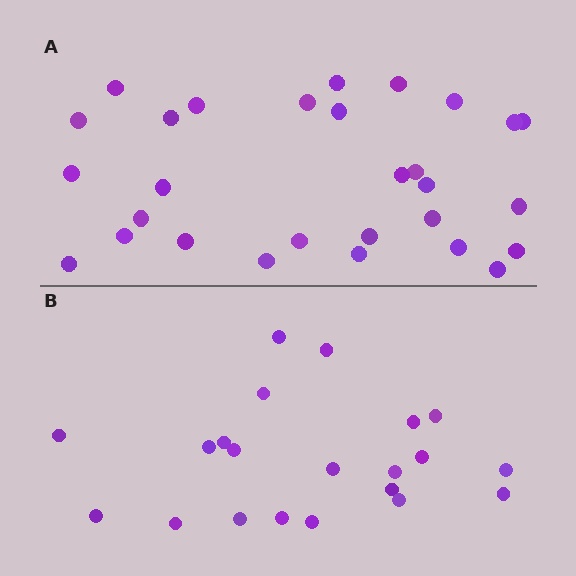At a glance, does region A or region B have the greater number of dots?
Region A (the top region) has more dots.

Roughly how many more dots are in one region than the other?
Region A has roughly 8 or so more dots than region B.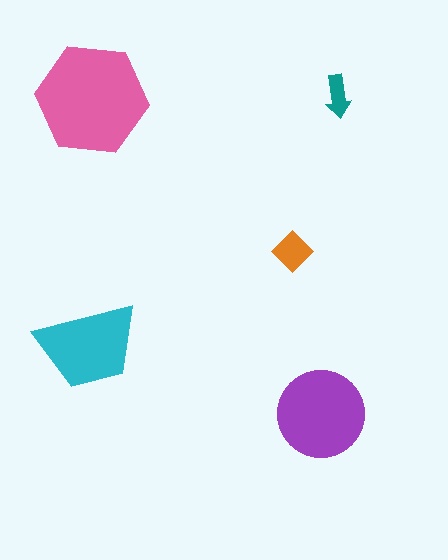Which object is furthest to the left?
The cyan trapezoid is leftmost.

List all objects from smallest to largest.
The teal arrow, the orange diamond, the cyan trapezoid, the purple circle, the pink hexagon.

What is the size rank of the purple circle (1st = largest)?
2nd.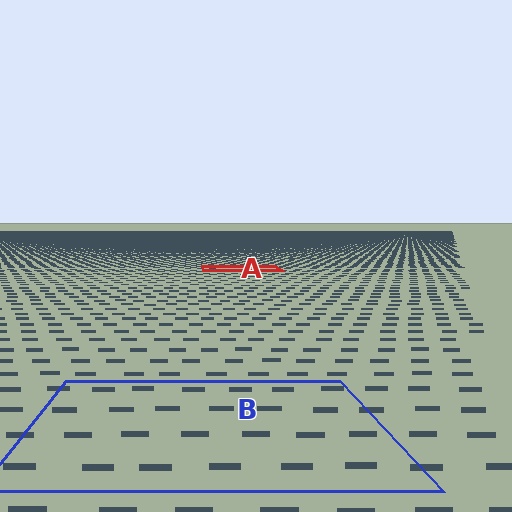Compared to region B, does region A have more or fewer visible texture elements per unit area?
Region A has more texture elements per unit area — they are packed more densely because it is farther away.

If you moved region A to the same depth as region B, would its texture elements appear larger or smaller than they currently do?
They would appear larger. At a closer depth, the same texture elements are projected at a bigger on-screen size.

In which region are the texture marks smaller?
The texture marks are smaller in region A, because it is farther away.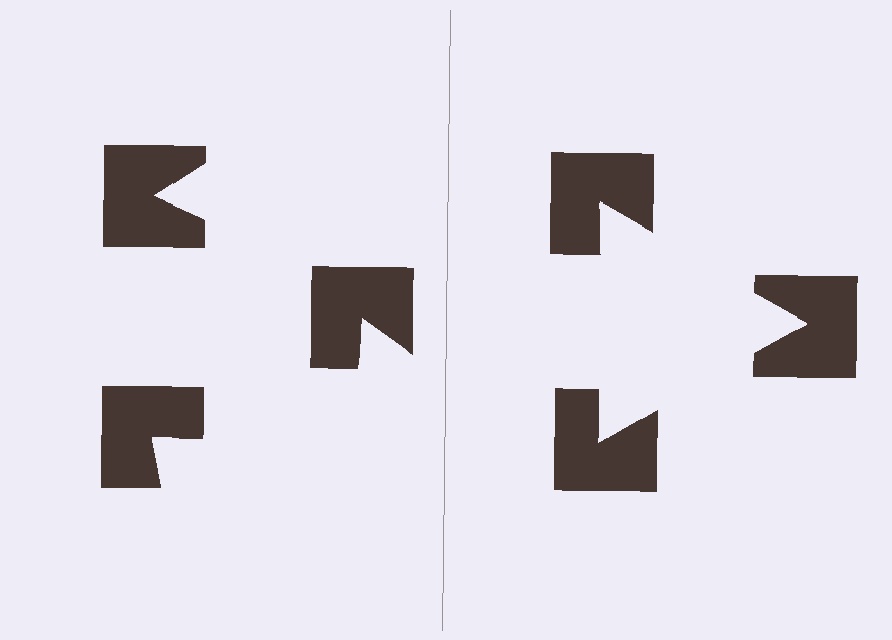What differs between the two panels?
The notched squares are positioned identically on both sides; only the wedge orientations differ. On the right they align to a triangle; on the left they are misaligned.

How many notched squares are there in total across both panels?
6 — 3 on each side.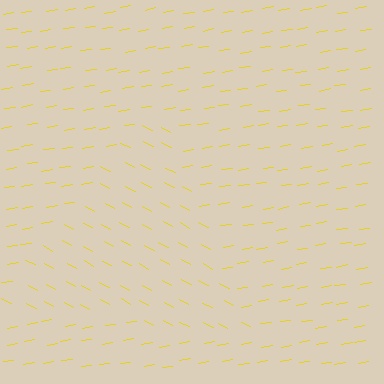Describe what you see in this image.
The image is filled with small yellow line segments. A triangle region in the image has lines oriented differently from the surrounding lines, creating a visible texture boundary.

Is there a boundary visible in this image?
Yes, there is a texture boundary formed by a change in line orientation.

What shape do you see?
I see a triangle.